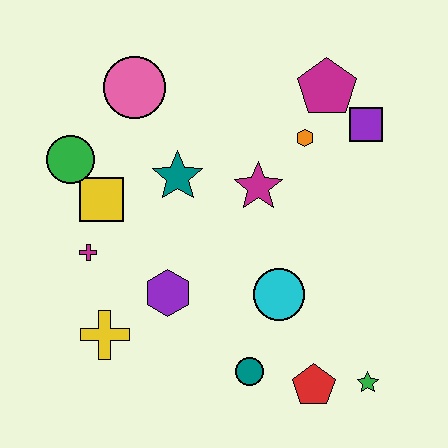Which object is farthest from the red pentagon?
The pink circle is farthest from the red pentagon.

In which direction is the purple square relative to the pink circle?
The purple square is to the right of the pink circle.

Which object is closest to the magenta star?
The orange hexagon is closest to the magenta star.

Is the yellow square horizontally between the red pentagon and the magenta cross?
Yes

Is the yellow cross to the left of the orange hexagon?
Yes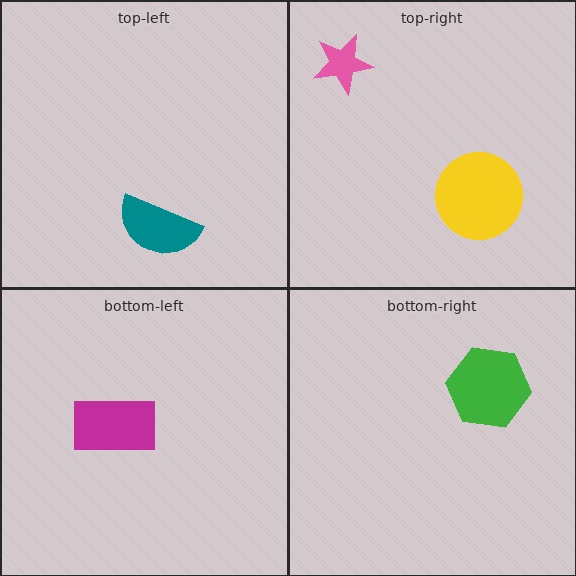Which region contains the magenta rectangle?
The bottom-left region.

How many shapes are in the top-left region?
1.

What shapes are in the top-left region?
The teal semicircle.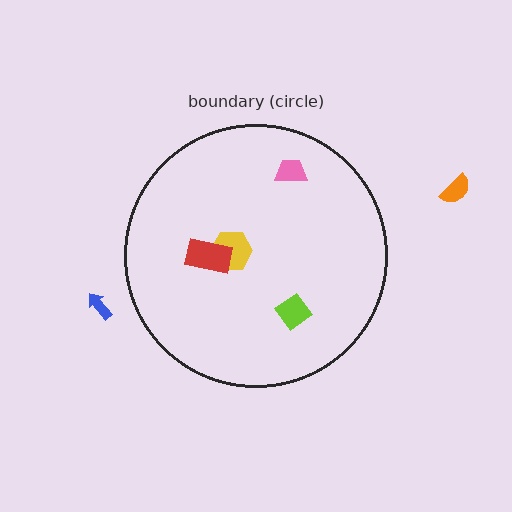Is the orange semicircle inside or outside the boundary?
Outside.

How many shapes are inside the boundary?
4 inside, 2 outside.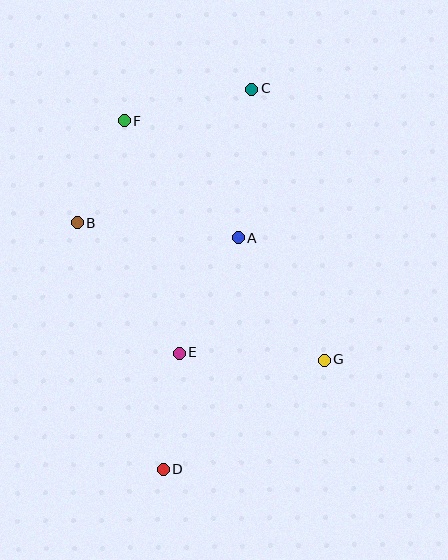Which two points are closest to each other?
Points B and F are closest to each other.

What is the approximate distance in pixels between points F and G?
The distance between F and G is approximately 312 pixels.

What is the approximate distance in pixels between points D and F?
The distance between D and F is approximately 350 pixels.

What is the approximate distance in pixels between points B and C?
The distance between B and C is approximately 220 pixels.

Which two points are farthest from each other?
Points C and D are farthest from each other.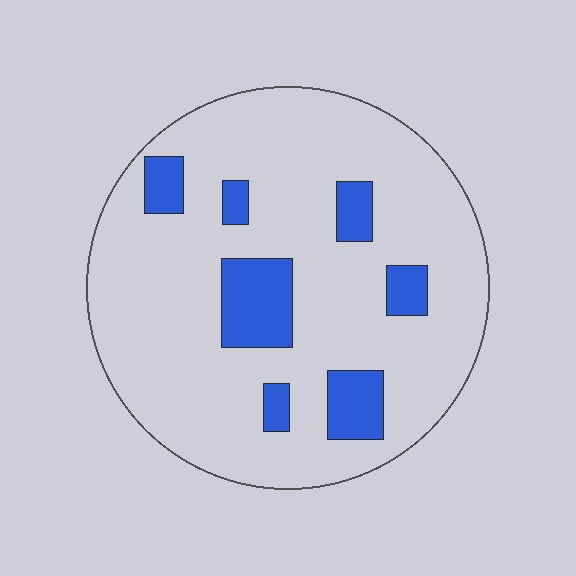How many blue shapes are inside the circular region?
7.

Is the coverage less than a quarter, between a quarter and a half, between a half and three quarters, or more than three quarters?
Less than a quarter.